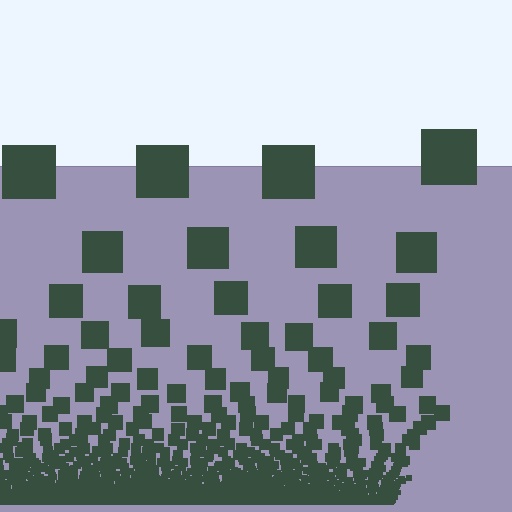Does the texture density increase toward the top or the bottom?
Density increases toward the bottom.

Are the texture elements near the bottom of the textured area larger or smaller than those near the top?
Smaller. The gradient is inverted — elements near the bottom are smaller and denser.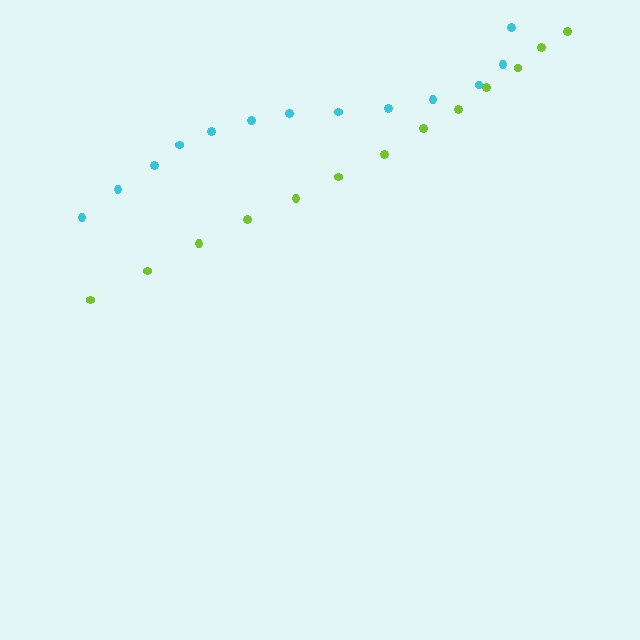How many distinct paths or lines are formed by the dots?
There are 2 distinct paths.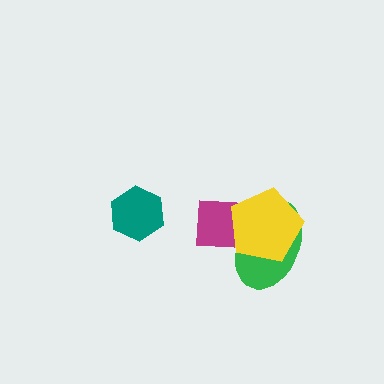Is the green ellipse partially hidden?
Yes, it is partially covered by another shape.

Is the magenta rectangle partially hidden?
Yes, it is partially covered by another shape.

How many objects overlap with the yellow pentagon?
2 objects overlap with the yellow pentagon.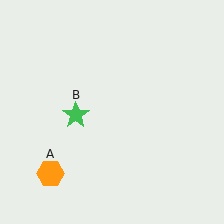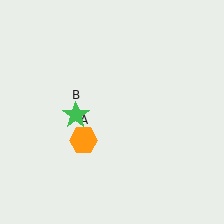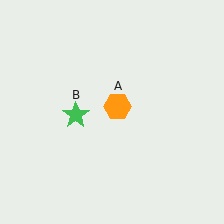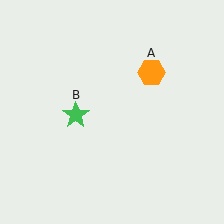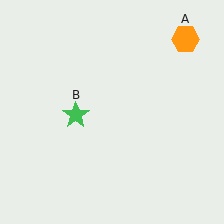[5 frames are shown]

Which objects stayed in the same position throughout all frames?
Green star (object B) remained stationary.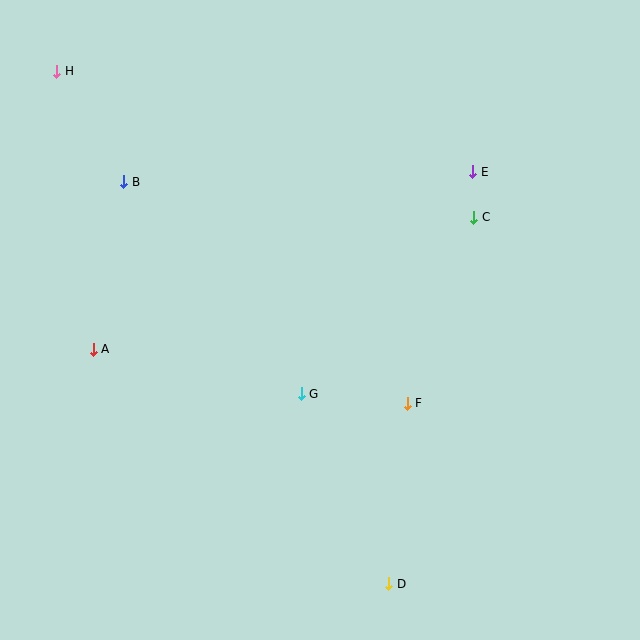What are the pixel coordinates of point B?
Point B is at (124, 182).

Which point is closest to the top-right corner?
Point E is closest to the top-right corner.